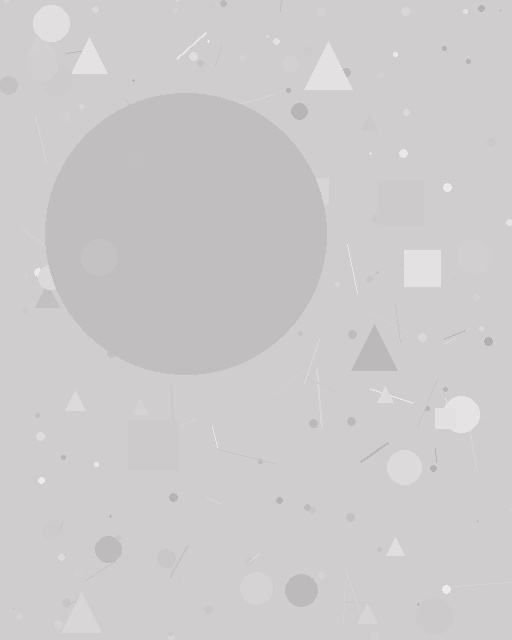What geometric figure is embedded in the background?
A circle is embedded in the background.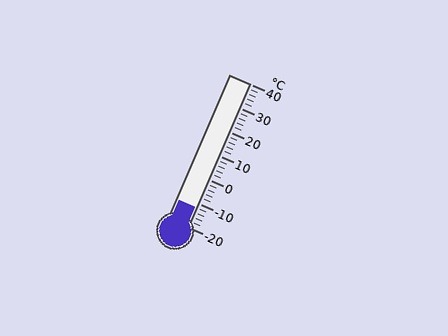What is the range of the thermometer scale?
The thermometer scale ranges from -20°C to 40°C.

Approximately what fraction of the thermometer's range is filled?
The thermometer is filled to approximately 15% of its range.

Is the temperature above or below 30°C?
The temperature is below 30°C.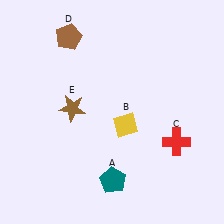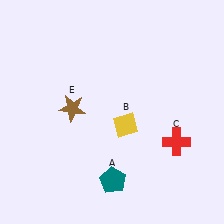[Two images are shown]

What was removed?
The brown pentagon (D) was removed in Image 2.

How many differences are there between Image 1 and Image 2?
There is 1 difference between the two images.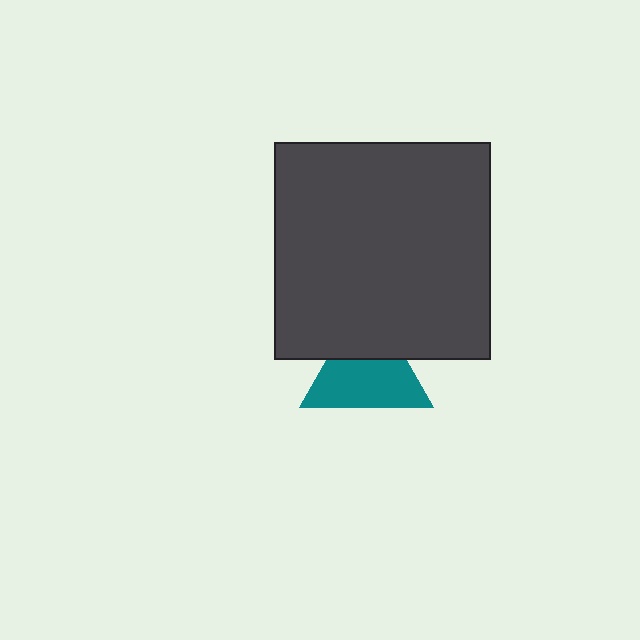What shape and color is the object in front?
The object in front is a dark gray square.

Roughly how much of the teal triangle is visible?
About half of it is visible (roughly 65%).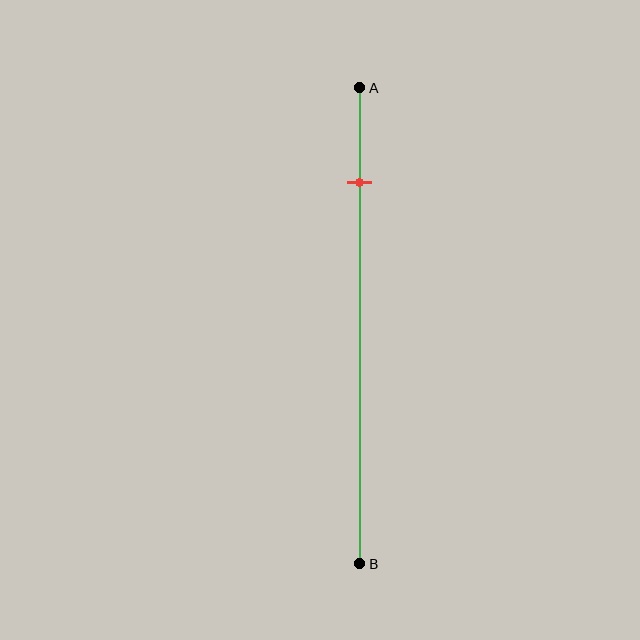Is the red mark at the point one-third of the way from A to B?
No, the mark is at about 20% from A, not at the 33% one-third point.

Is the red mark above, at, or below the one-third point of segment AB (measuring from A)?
The red mark is above the one-third point of segment AB.